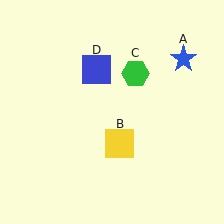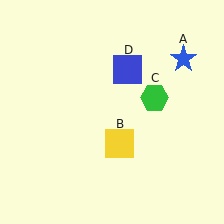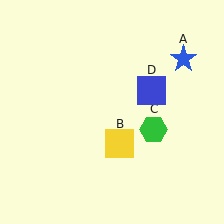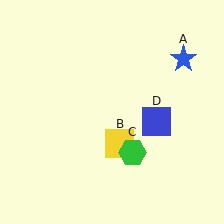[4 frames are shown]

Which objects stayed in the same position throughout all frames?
Blue star (object A) and yellow square (object B) remained stationary.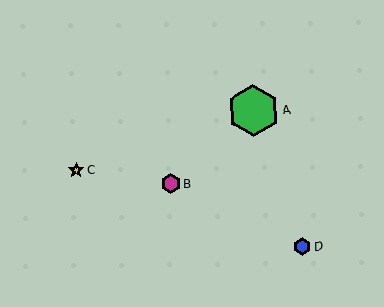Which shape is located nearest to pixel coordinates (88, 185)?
The yellow star (labeled C) at (76, 170) is nearest to that location.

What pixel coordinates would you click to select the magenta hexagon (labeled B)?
Click at (171, 184) to select the magenta hexagon B.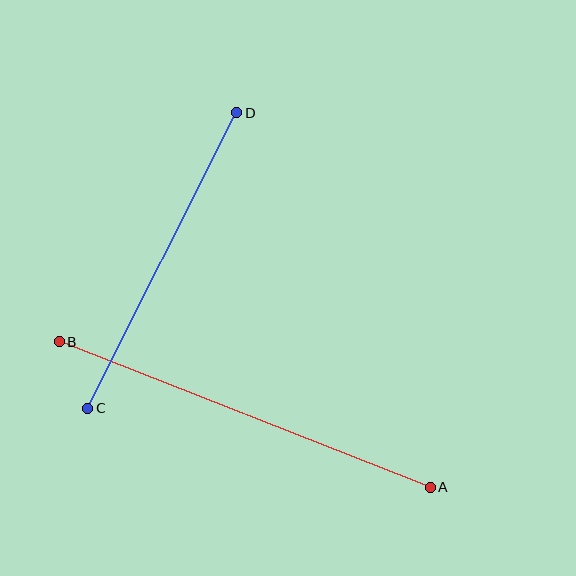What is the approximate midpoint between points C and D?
The midpoint is at approximately (162, 261) pixels.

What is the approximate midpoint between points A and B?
The midpoint is at approximately (245, 414) pixels.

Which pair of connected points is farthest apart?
Points A and B are farthest apart.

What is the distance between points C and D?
The distance is approximately 331 pixels.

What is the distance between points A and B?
The distance is approximately 399 pixels.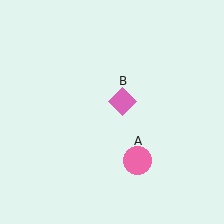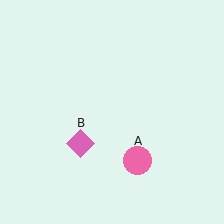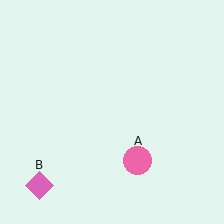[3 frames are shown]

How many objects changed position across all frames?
1 object changed position: pink diamond (object B).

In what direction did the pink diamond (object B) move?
The pink diamond (object B) moved down and to the left.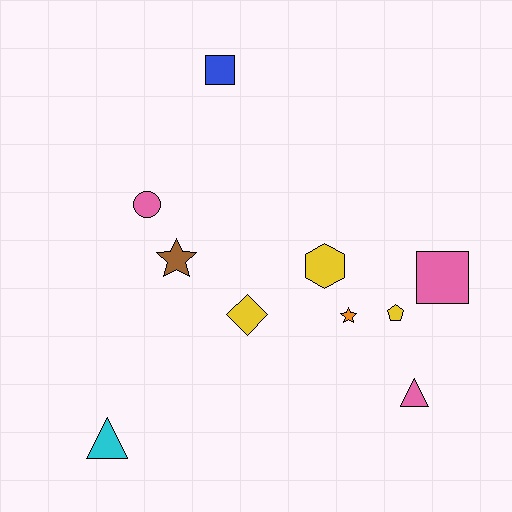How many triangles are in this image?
There are 2 triangles.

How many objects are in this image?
There are 10 objects.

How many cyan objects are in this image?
There is 1 cyan object.